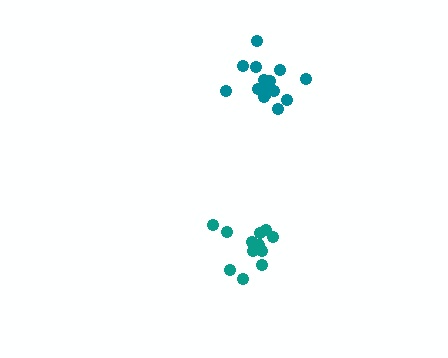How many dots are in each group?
Group 1: 12 dots, Group 2: 15 dots (27 total).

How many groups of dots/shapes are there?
There are 2 groups.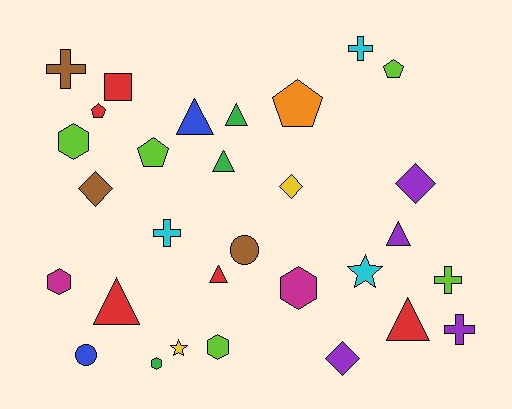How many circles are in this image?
There are 2 circles.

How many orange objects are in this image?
There is 1 orange object.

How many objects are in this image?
There are 30 objects.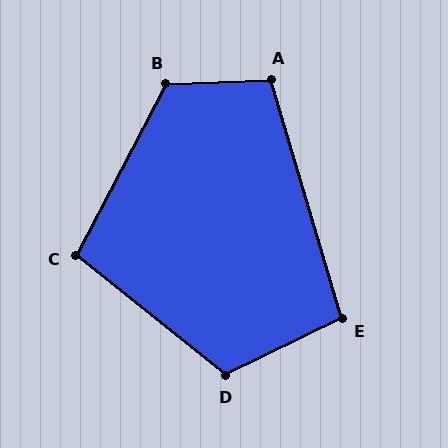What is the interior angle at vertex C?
Approximately 101 degrees (obtuse).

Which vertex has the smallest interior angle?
E, at approximately 99 degrees.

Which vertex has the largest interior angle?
B, at approximately 120 degrees.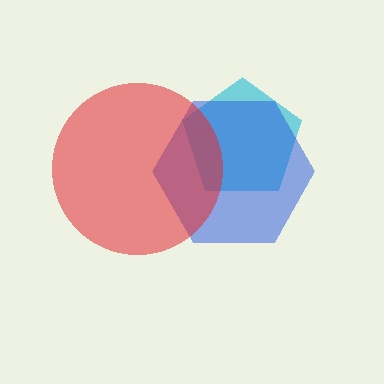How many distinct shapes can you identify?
There are 3 distinct shapes: a cyan pentagon, a blue hexagon, a red circle.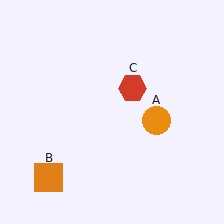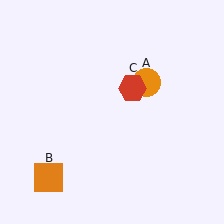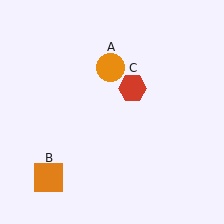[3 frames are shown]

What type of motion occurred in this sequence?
The orange circle (object A) rotated counterclockwise around the center of the scene.